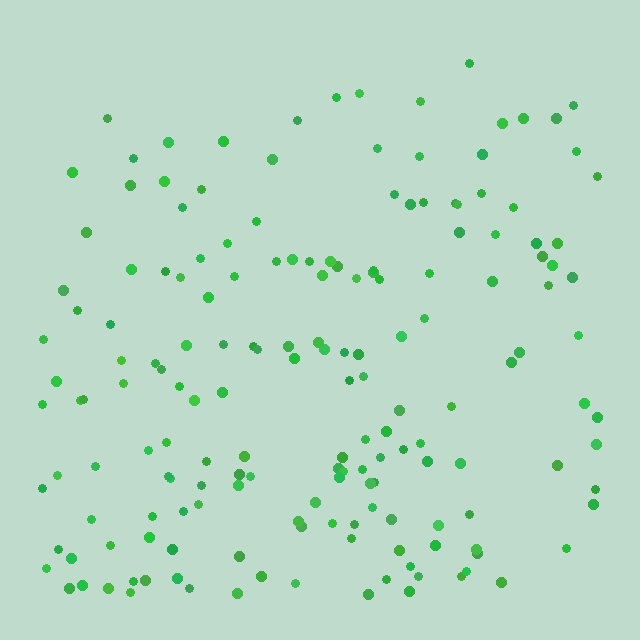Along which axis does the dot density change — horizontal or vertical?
Vertical.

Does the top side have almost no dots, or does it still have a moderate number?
Still a moderate number, just noticeably fewer than the bottom.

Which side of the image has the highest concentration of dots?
The bottom.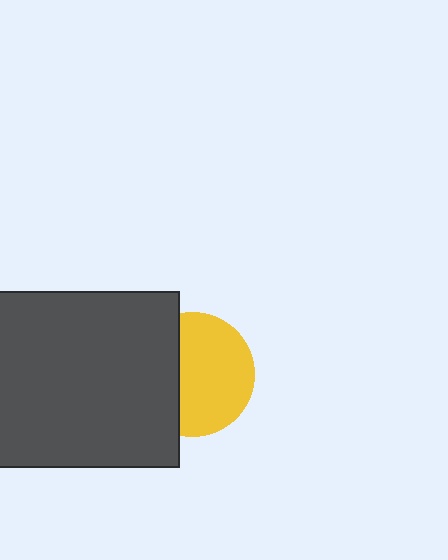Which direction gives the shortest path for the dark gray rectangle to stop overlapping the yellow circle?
Moving left gives the shortest separation.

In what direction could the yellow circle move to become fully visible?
The yellow circle could move right. That would shift it out from behind the dark gray rectangle entirely.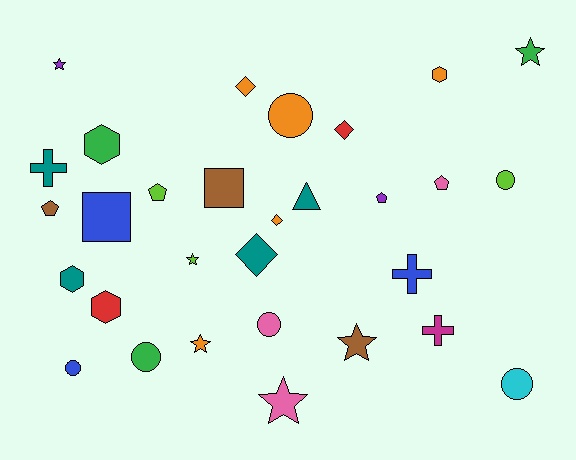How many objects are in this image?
There are 30 objects.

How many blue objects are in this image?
There are 3 blue objects.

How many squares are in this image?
There are 2 squares.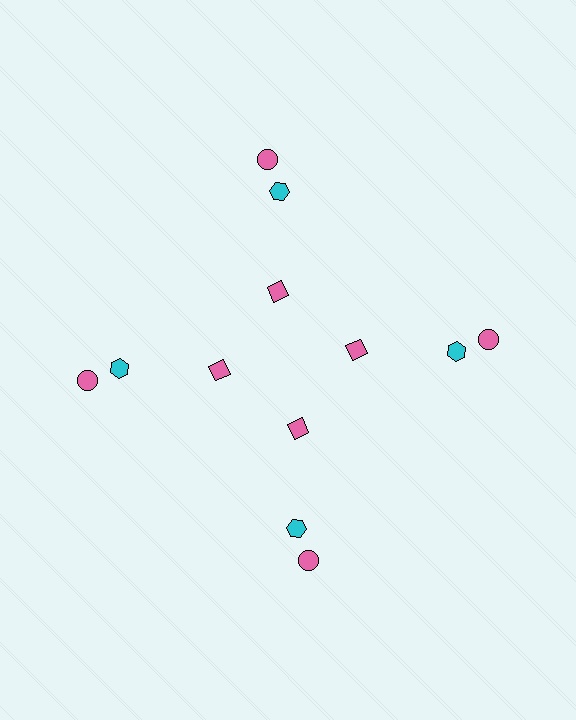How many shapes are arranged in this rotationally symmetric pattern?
There are 12 shapes, arranged in 4 groups of 3.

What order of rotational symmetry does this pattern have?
This pattern has 4-fold rotational symmetry.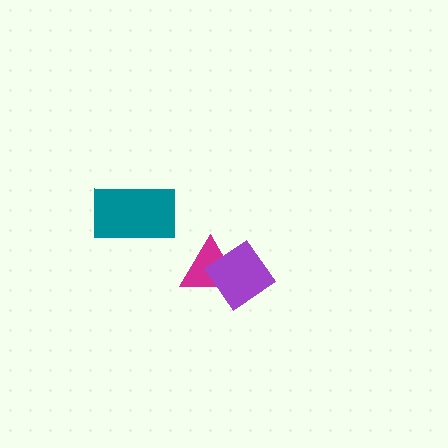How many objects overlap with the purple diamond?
1 object overlaps with the purple diamond.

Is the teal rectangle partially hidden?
No, no other shape covers it.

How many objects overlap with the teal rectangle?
0 objects overlap with the teal rectangle.